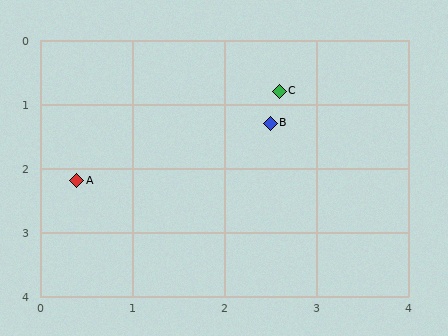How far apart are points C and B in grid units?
Points C and B are about 0.5 grid units apart.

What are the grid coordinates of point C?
Point C is at approximately (2.6, 0.8).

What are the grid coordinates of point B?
Point B is at approximately (2.5, 1.3).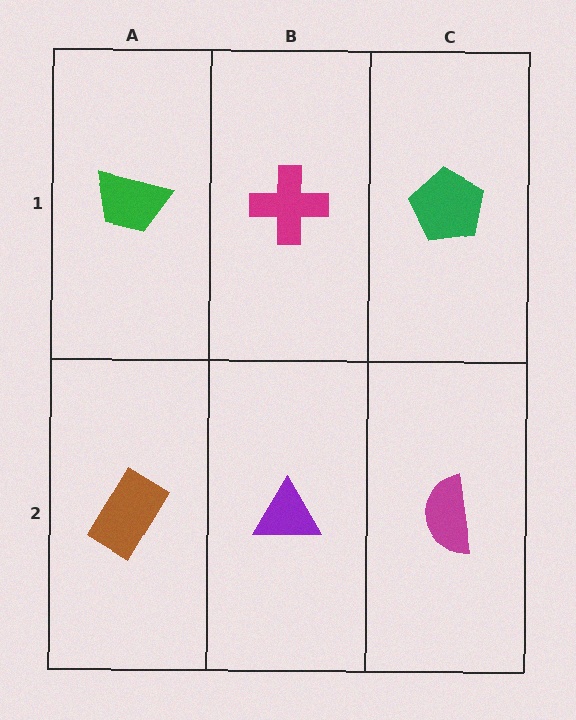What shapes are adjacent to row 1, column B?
A purple triangle (row 2, column B), a green trapezoid (row 1, column A), a green pentagon (row 1, column C).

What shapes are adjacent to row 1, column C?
A magenta semicircle (row 2, column C), a magenta cross (row 1, column B).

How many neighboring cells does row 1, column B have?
3.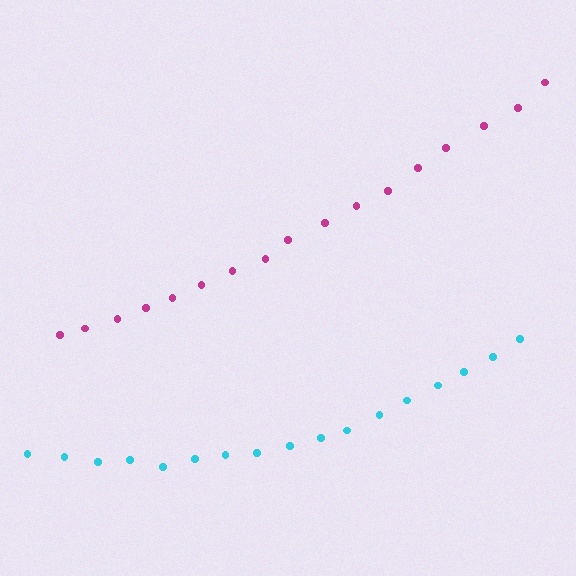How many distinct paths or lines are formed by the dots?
There are 2 distinct paths.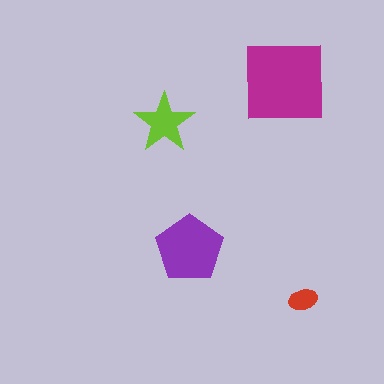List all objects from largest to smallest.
The magenta square, the purple pentagon, the lime star, the red ellipse.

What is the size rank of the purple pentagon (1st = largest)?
2nd.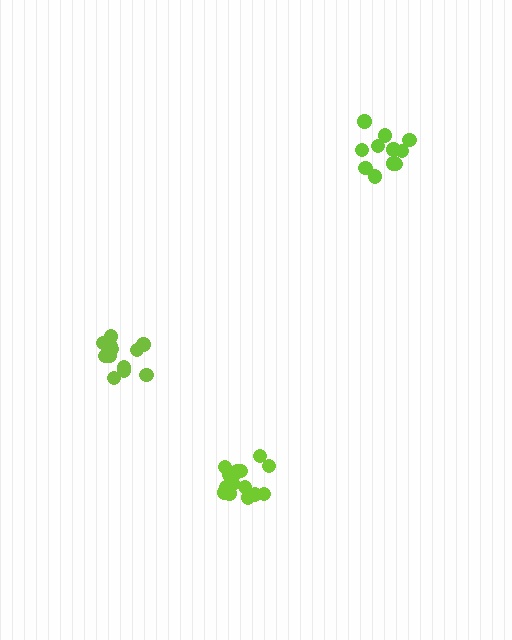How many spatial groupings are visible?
There are 3 spatial groupings.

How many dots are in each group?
Group 1: 12 dots, Group 2: 12 dots, Group 3: 14 dots (38 total).